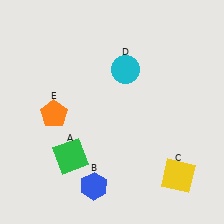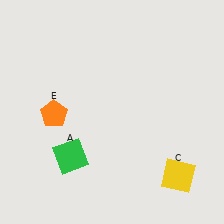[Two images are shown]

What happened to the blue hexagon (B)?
The blue hexagon (B) was removed in Image 2. It was in the bottom-left area of Image 1.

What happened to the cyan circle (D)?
The cyan circle (D) was removed in Image 2. It was in the top-right area of Image 1.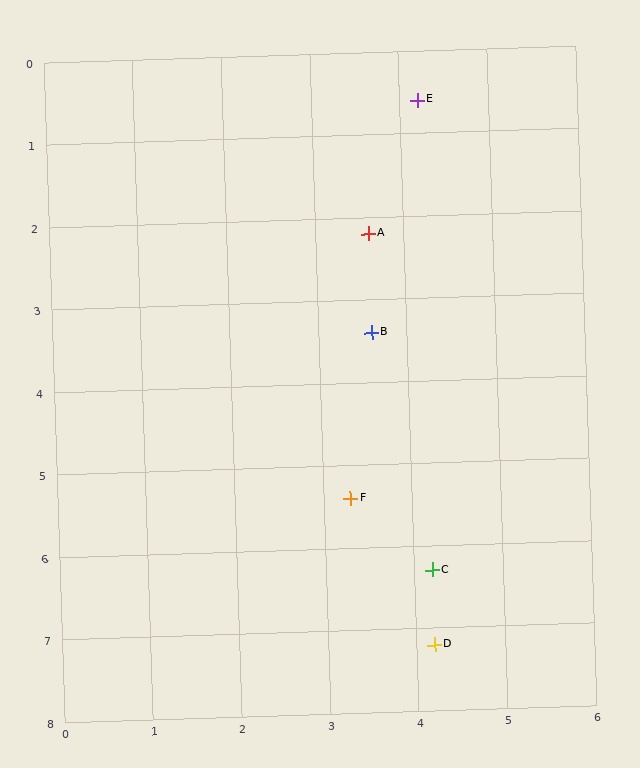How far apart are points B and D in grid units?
Points B and D are about 3.8 grid units apart.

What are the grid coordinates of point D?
Point D is at approximately (4.2, 7.2).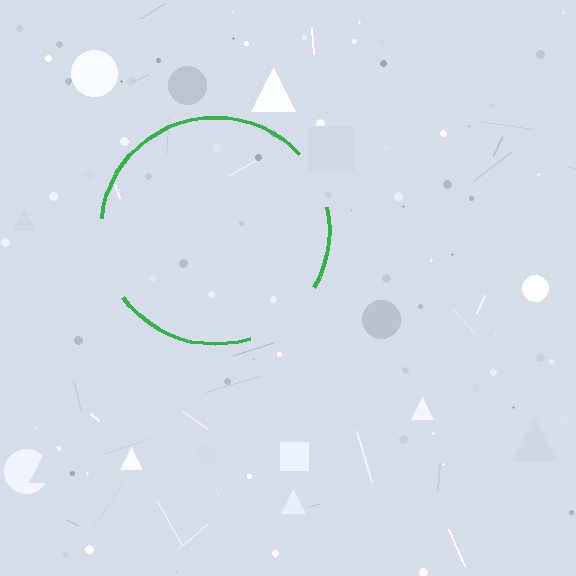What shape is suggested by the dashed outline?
The dashed outline suggests a circle.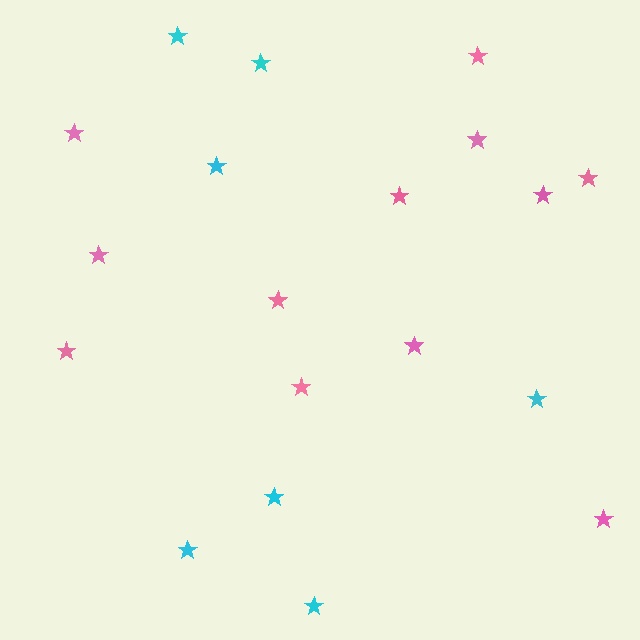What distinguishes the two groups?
There are 2 groups: one group of pink stars (12) and one group of cyan stars (7).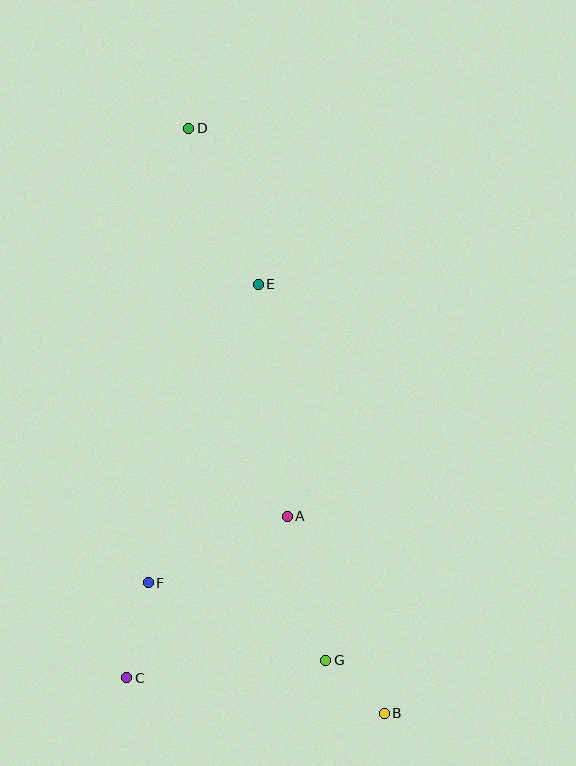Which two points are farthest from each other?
Points B and D are farthest from each other.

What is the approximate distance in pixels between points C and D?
The distance between C and D is approximately 553 pixels.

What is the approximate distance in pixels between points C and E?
The distance between C and E is approximately 415 pixels.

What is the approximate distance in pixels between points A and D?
The distance between A and D is approximately 400 pixels.